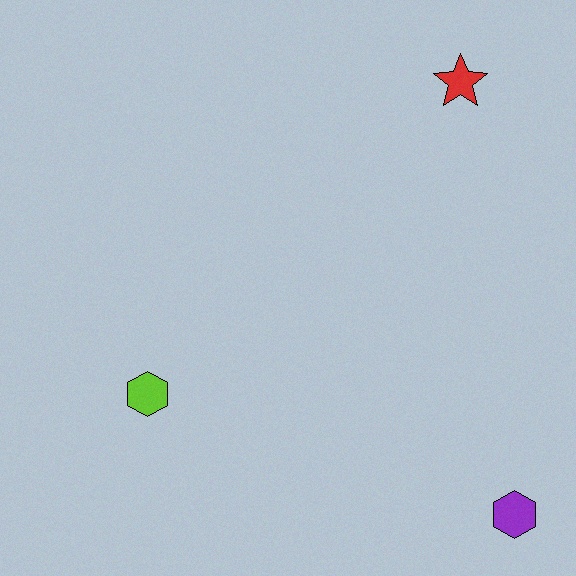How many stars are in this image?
There is 1 star.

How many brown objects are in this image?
There are no brown objects.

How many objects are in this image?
There are 3 objects.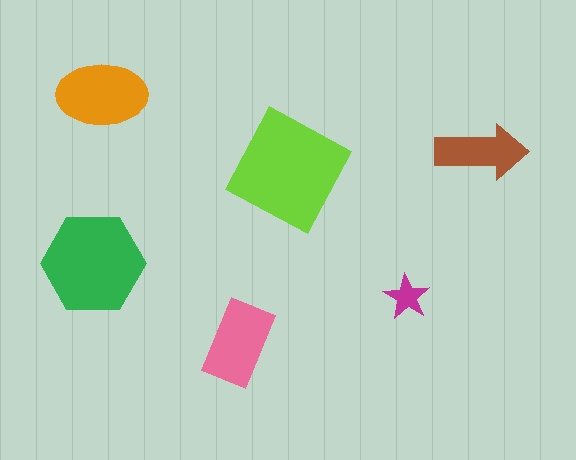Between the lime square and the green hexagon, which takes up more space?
The lime square.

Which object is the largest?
The lime square.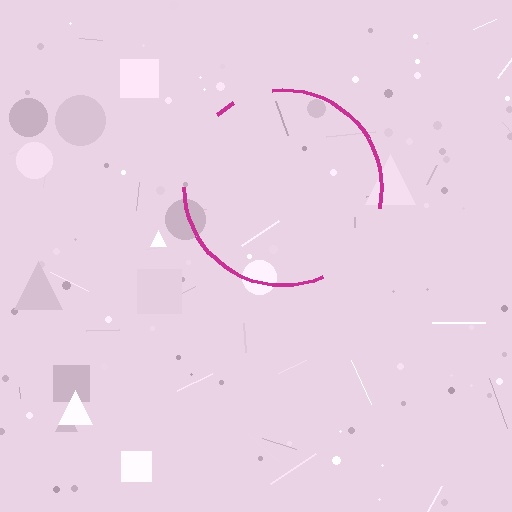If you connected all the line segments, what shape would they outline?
They would outline a circle.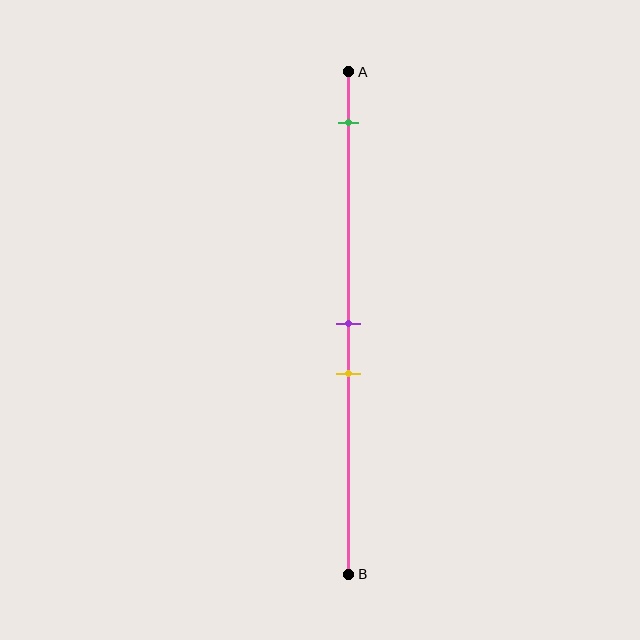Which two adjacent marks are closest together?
The purple and yellow marks are the closest adjacent pair.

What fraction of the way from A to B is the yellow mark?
The yellow mark is approximately 60% (0.6) of the way from A to B.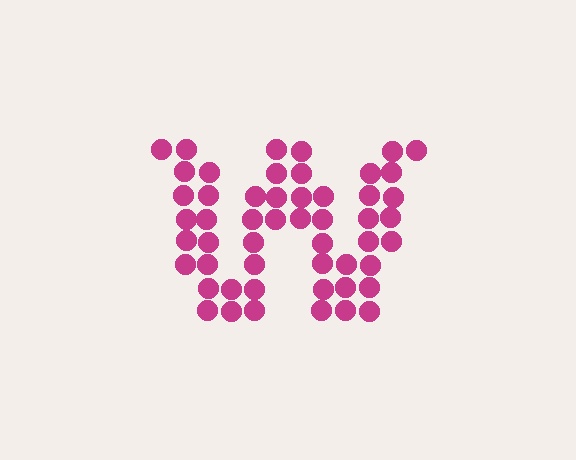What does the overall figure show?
The overall figure shows the letter W.